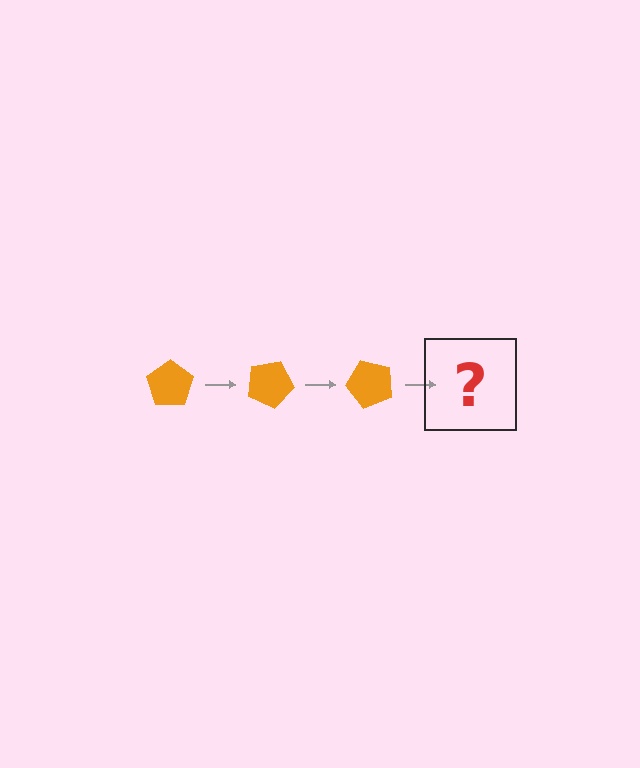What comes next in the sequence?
The next element should be an orange pentagon rotated 75 degrees.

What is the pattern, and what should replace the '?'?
The pattern is that the pentagon rotates 25 degrees each step. The '?' should be an orange pentagon rotated 75 degrees.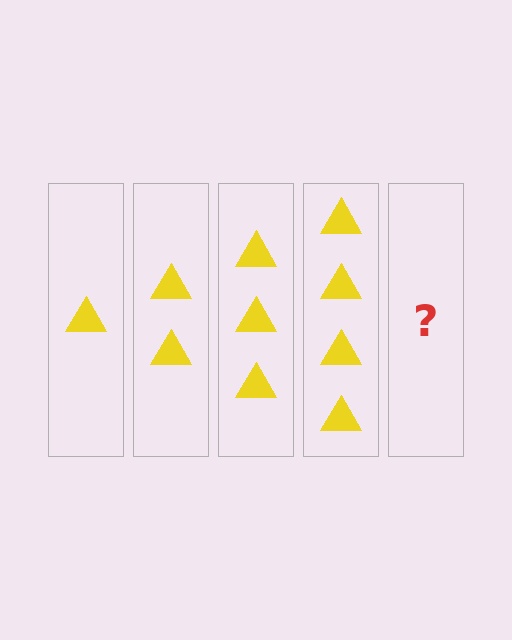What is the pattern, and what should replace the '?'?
The pattern is that each step adds one more triangle. The '?' should be 5 triangles.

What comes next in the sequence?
The next element should be 5 triangles.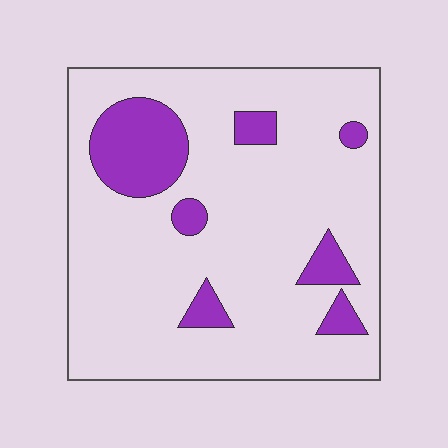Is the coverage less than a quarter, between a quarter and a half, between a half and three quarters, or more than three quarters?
Less than a quarter.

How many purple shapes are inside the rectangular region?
7.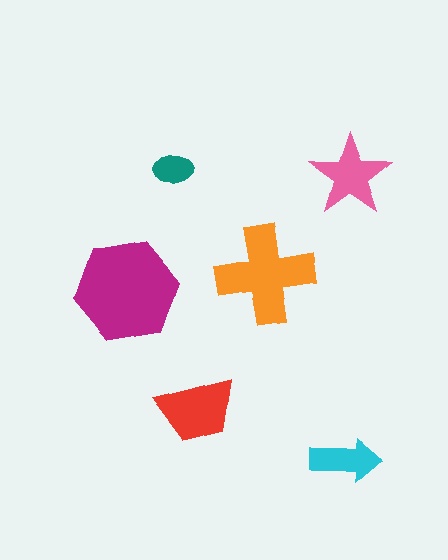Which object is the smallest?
The teal ellipse.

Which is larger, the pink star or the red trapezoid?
The red trapezoid.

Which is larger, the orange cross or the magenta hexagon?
The magenta hexagon.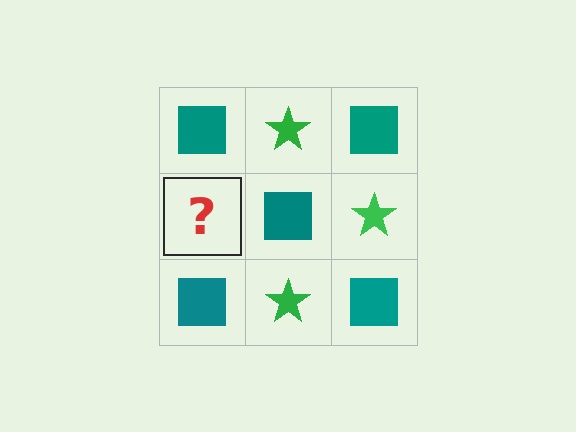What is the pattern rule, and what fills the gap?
The rule is that it alternates teal square and green star in a checkerboard pattern. The gap should be filled with a green star.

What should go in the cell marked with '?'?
The missing cell should contain a green star.